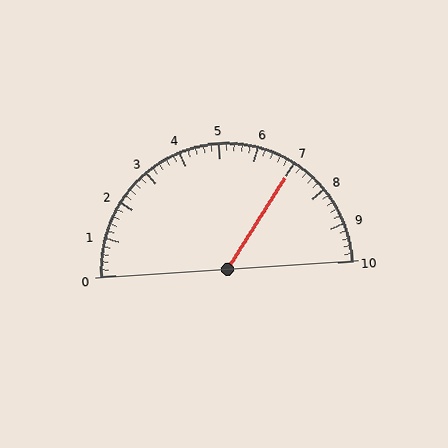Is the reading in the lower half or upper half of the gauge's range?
The reading is in the upper half of the range (0 to 10).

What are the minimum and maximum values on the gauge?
The gauge ranges from 0 to 10.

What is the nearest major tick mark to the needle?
The nearest major tick mark is 7.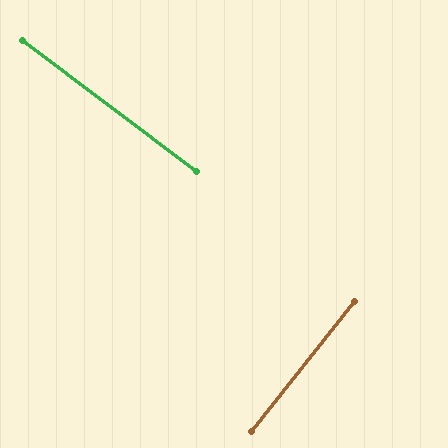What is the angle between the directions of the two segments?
Approximately 88 degrees.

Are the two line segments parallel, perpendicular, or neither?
Perpendicular — they meet at approximately 88°.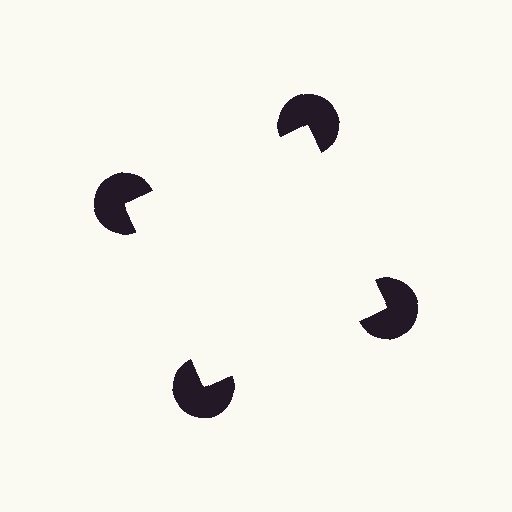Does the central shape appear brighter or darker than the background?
It typically appears slightly brighter than the background, even though no actual brightness change is drawn.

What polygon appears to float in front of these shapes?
An illusory square — its edges are inferred from the aligned wedge cuts in the pac-man discs, not physically drawn.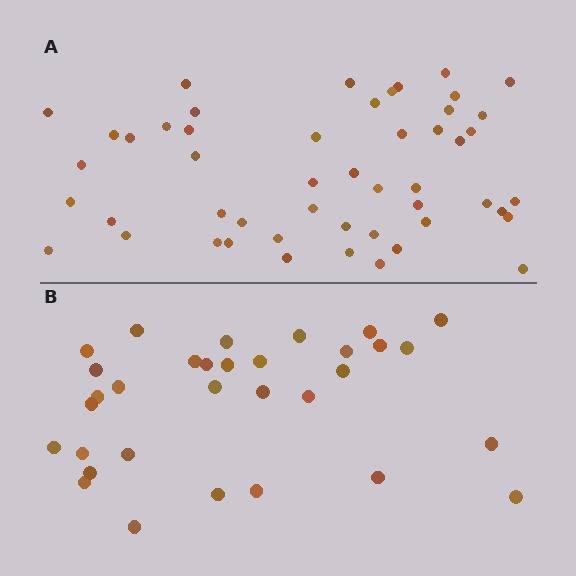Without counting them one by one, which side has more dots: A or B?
Region A (the top region) has more dots.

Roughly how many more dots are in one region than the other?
Region A has approximately 20 more dots than region B.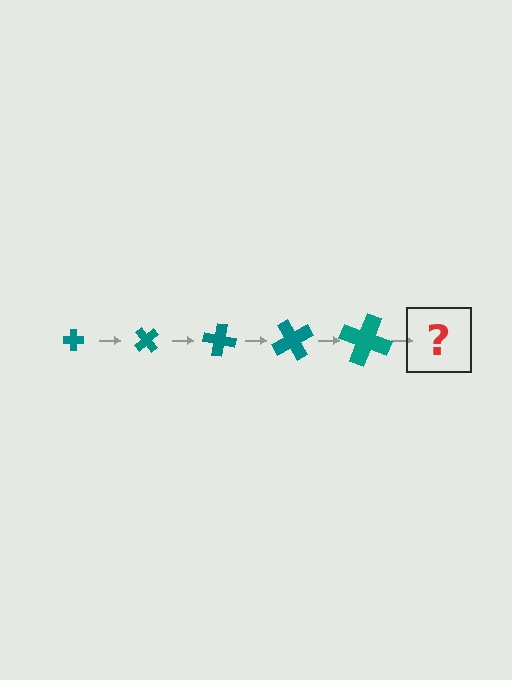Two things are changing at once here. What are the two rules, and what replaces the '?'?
The two rules are that the cross grows larger each step and it rotates 50 degrees each step. The '?' should be a cross, larger than the previous one and rotated 250 degrees from the start.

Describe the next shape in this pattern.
It should be a cross, larger than the previous one and rotated 250 degrees from the start.